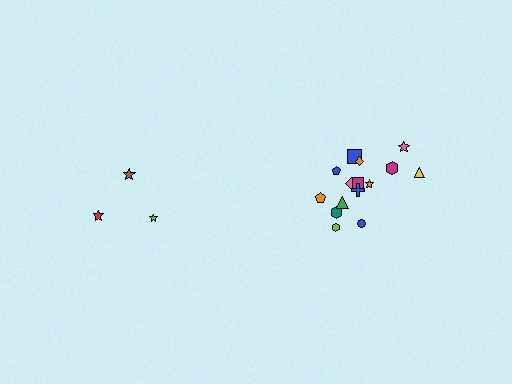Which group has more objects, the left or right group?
The right group.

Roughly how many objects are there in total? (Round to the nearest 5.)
Roughly 20 objects in total.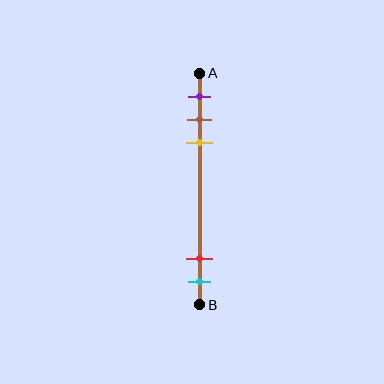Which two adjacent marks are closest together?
The brown and yellow marks are the closest adjacent pair.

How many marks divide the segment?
There are 5 marks dividing the segment.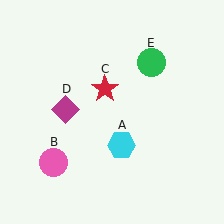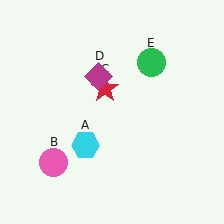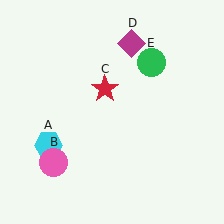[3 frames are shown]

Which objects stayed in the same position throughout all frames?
Pink circle (object B) and red star (object C) and green circle (object E) remained stationary.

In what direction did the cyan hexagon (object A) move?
The cyan hexagon (object A) moved left.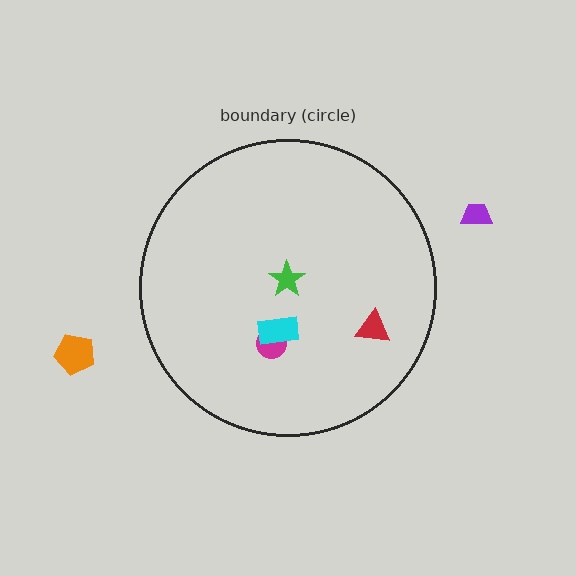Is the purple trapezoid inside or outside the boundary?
Outside.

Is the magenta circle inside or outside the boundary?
Inside.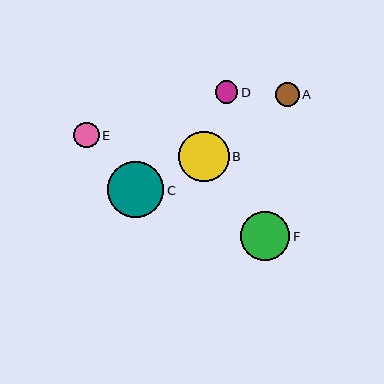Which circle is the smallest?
Circle D is the smallest with a size of approximately 23 pixels.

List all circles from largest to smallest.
From largest to smallest: C, B, F, E, A, D.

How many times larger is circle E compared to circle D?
Circle E is approximately 1.1 times the size of circle D.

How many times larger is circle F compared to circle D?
Circle F is approximately 2.2 times the size of circle D.